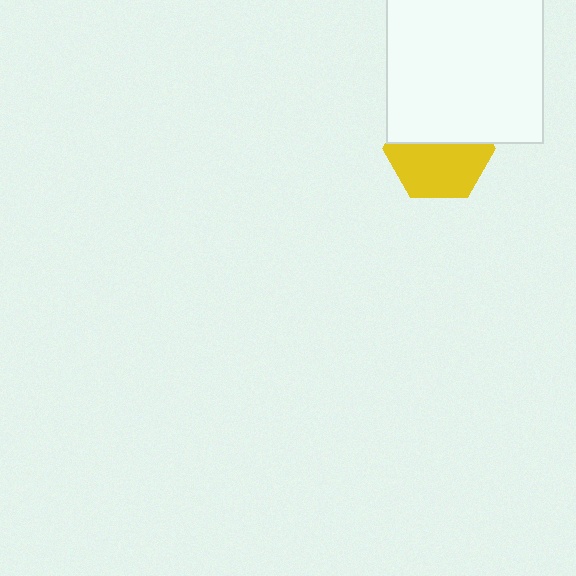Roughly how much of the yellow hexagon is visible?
About half of it is visible (roughly 57%).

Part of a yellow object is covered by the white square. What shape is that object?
It is a hexagon.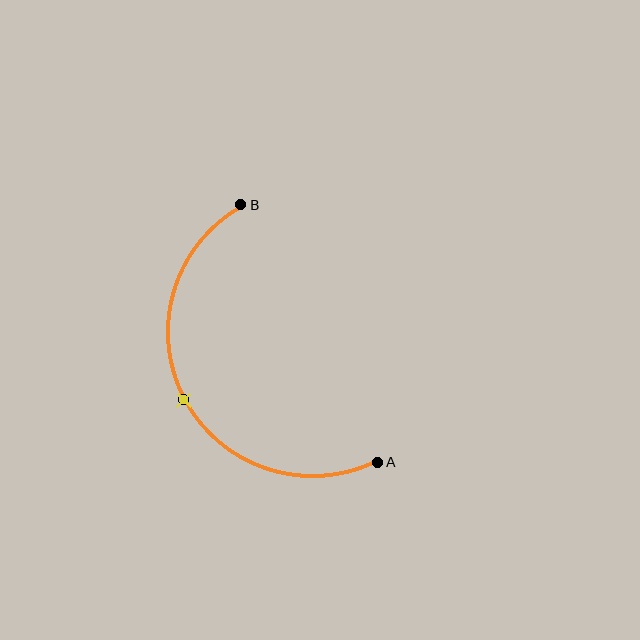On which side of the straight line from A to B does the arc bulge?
The arc bulges to the left of the straight line connecting A and B.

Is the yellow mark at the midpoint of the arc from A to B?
Yes. The yellow mark lies on the arc at equal arc-length from both A and B — it is the arc midpoint.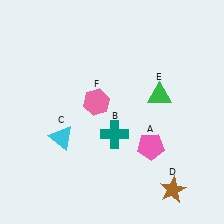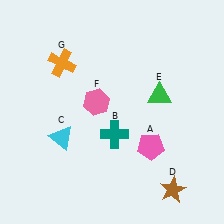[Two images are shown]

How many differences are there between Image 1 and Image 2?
There is 1 difference between the two images.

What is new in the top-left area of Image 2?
An orange cross (G) was added in the top-left area of Image 2.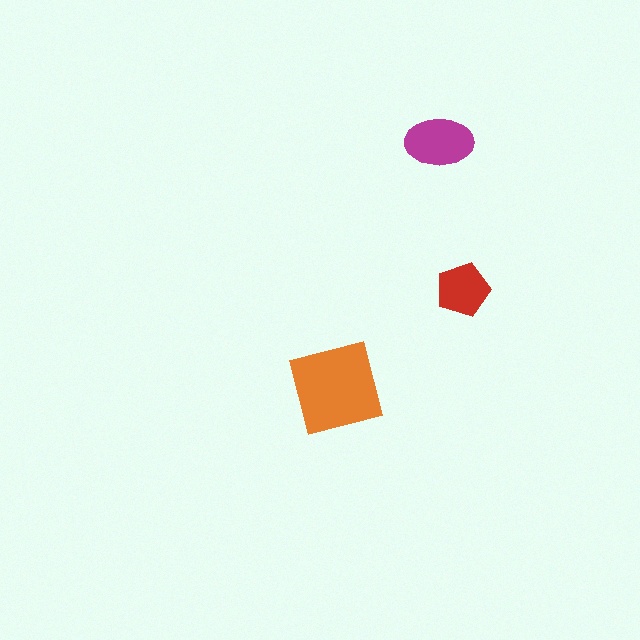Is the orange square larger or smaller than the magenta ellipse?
Larger.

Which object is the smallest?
The red pentagon.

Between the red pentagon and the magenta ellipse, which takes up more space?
The magenta ellipse.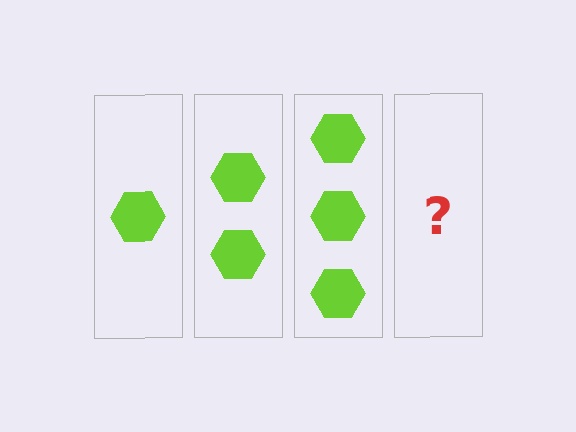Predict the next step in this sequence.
The next step is 4 hexagons.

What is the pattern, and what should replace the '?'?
The pattern is that each step adds one more hexagon. The '?' should be 4 hexagons.